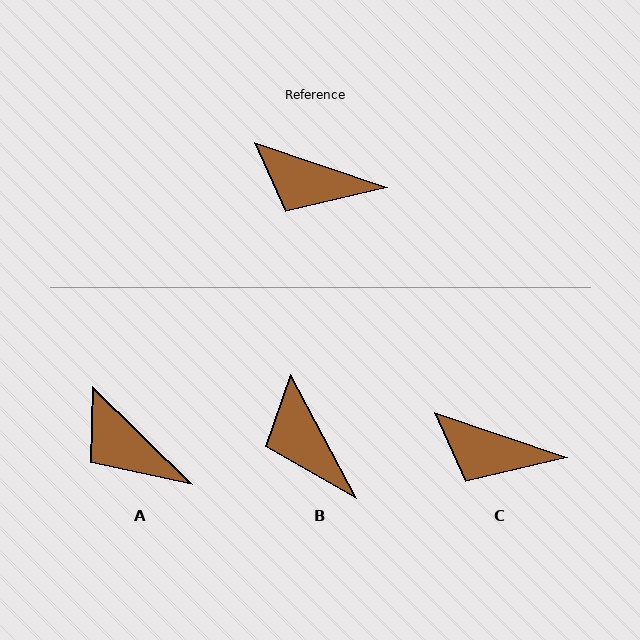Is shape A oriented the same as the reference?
No, it is off by about 25 degrees.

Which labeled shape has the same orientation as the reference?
C.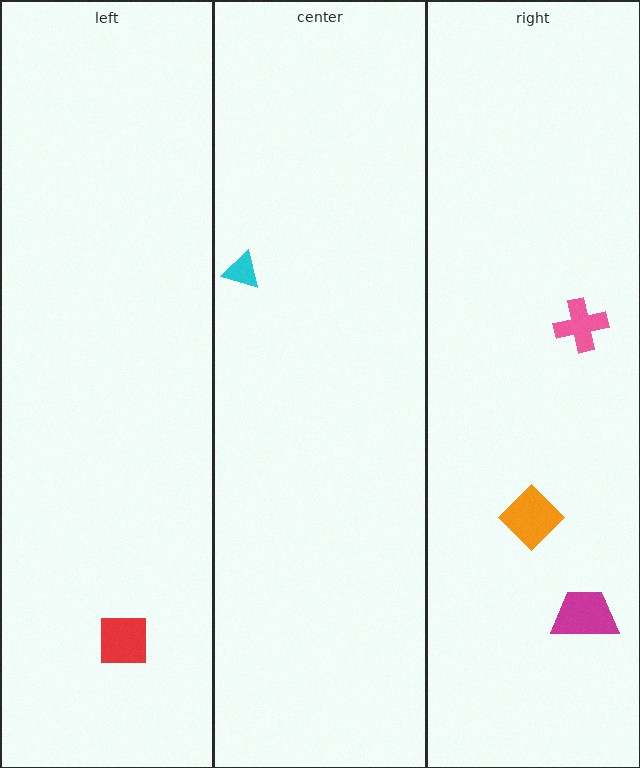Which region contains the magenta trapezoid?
The right region.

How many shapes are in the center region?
1.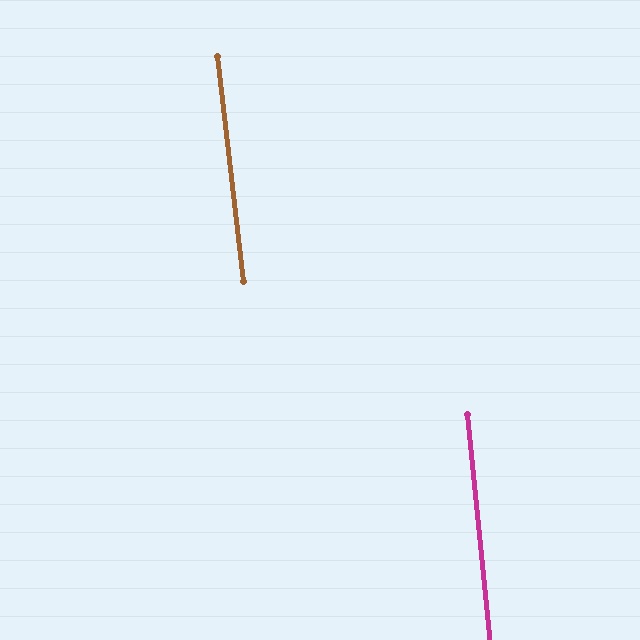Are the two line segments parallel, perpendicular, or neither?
Parallel — their directions differ by only 1.0°.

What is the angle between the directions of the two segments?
Approximately 1 degree.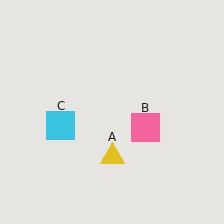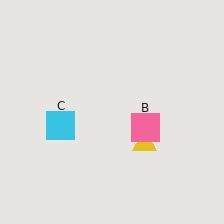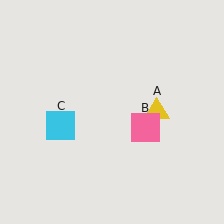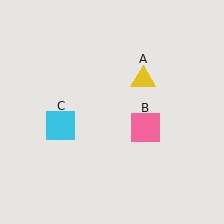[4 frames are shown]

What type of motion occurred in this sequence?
The yellow triangle (object A) rotated counterclockwise around the center of the scene.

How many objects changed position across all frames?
1 object changed position: yellow triangle (object A).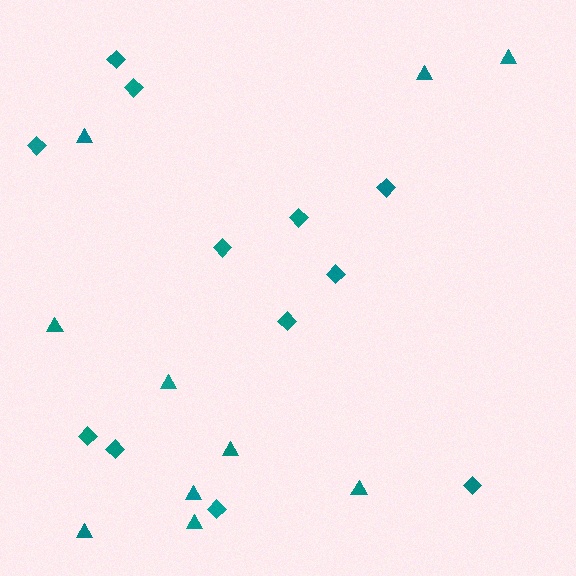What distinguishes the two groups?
There are 2 groups: one group of diamonds (12) and one group of triangles (10).